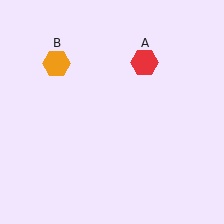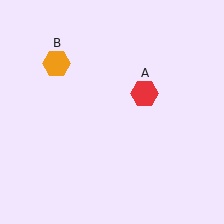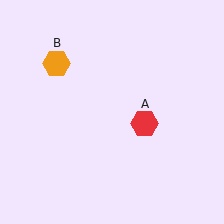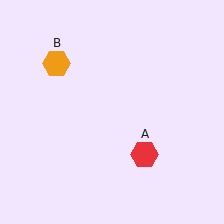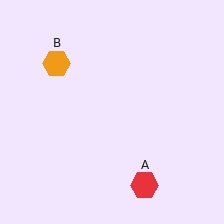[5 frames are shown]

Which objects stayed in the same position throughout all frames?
Orange hexagon (object B) remained stationary.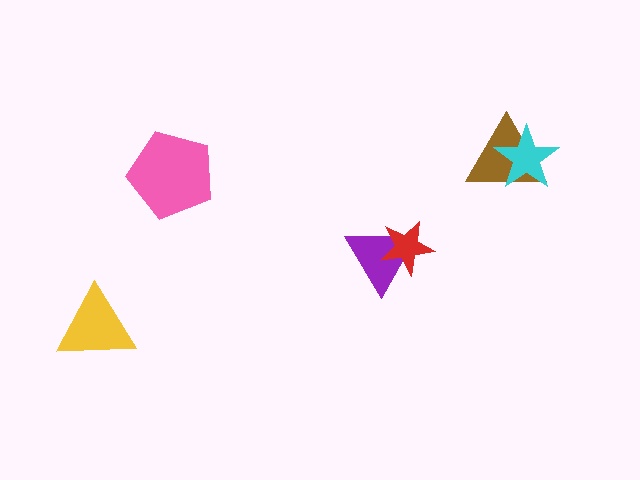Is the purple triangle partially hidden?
Yes, it is partially covered by another shape.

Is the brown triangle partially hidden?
Yes, it is partially covered by another shape.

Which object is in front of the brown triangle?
The cyan star is in front of the brown triangle.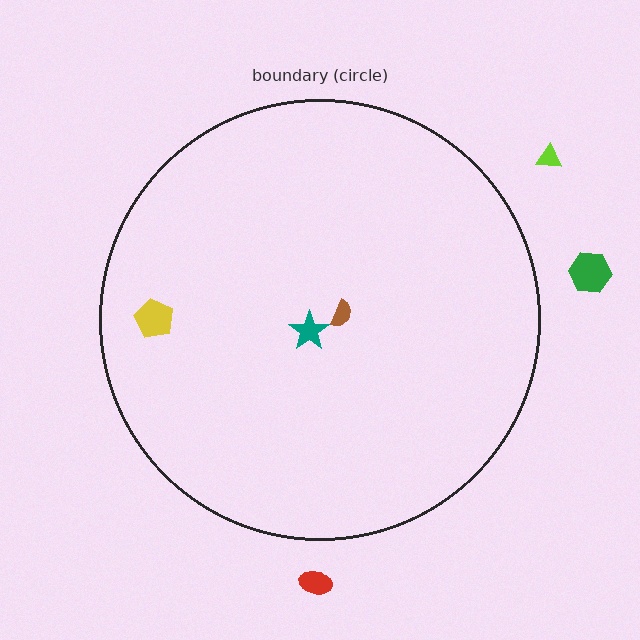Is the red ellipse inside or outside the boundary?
Outside.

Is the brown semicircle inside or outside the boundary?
Inside.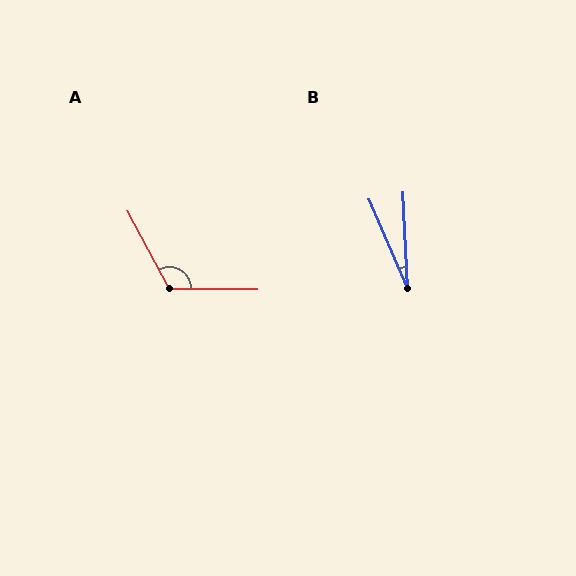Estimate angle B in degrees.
Approximately 21 degrees.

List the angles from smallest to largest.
B (21°), A (118°).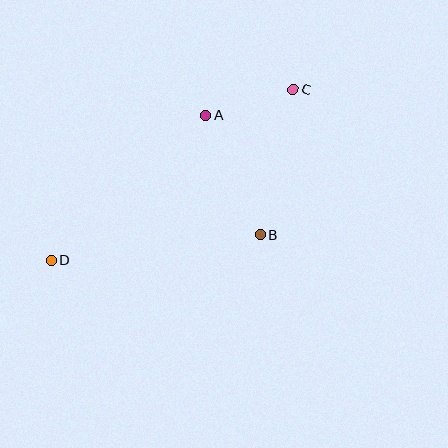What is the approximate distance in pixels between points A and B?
The distance between A and B is approximately 131 pixels.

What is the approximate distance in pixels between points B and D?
The distance between B and D is approximately 210 pixels.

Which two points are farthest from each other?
Points C and D are farthest from each other.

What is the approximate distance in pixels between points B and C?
The distance between B and C is approximately 148 pixels.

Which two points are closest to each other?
Points A and C are closest to each other.